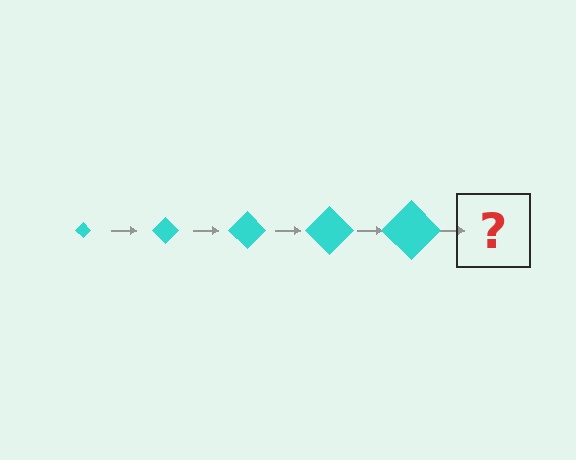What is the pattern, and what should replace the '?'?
The pattern is that the diamond gets progressively larger each step. The '?' should be a cyan diamond, larger than the previous one.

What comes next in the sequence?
The next element should be a cyan diamond, larger than the previous one.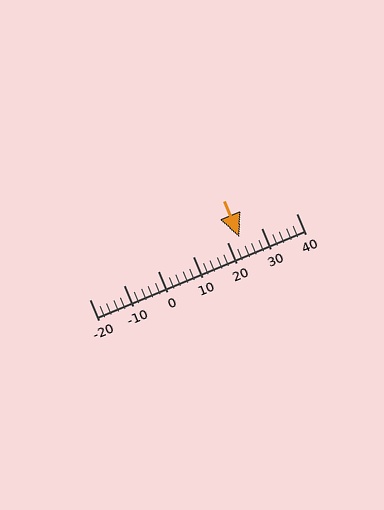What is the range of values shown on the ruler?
The ruler shows values from -20 to 40.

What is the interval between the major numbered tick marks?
The major tick marks are spaced 10 units apart.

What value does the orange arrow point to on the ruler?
The orange arrow points to approximately 24.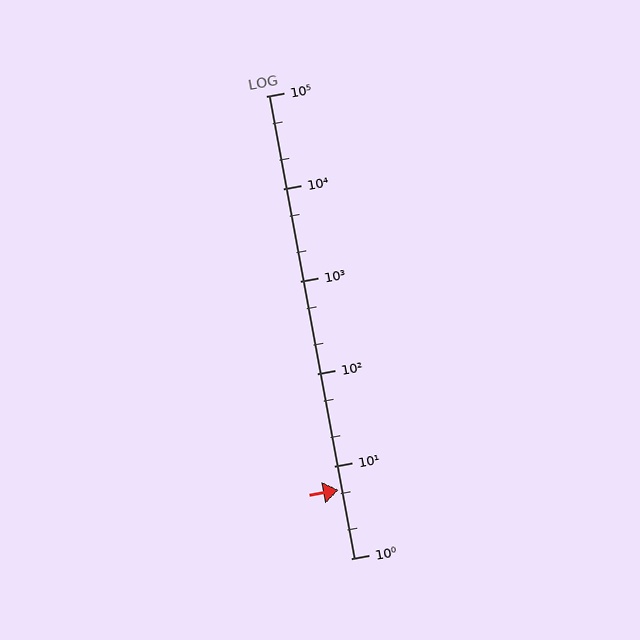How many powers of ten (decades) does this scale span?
The scale spans 5 decades, from 1 to 100000.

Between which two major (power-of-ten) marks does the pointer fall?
The pointer is between 1 and 10.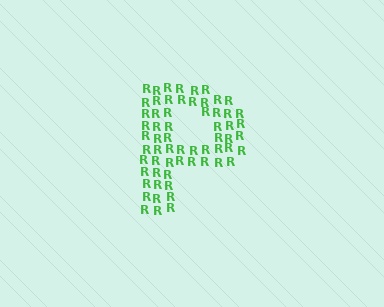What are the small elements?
The small elements are letter R's.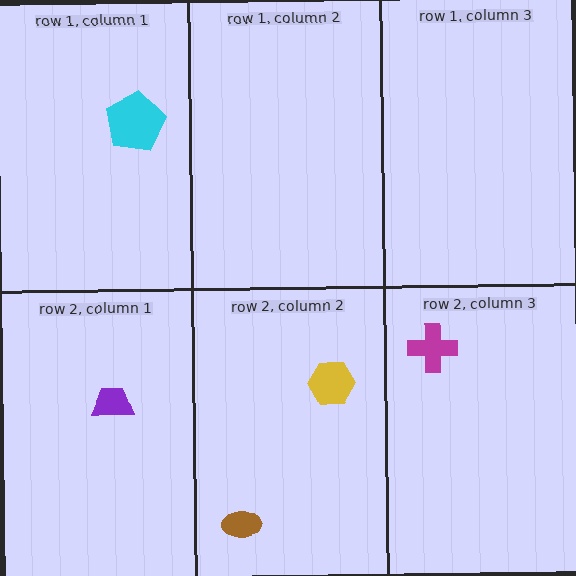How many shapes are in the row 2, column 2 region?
2.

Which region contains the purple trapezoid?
The row 2, column 1 region.